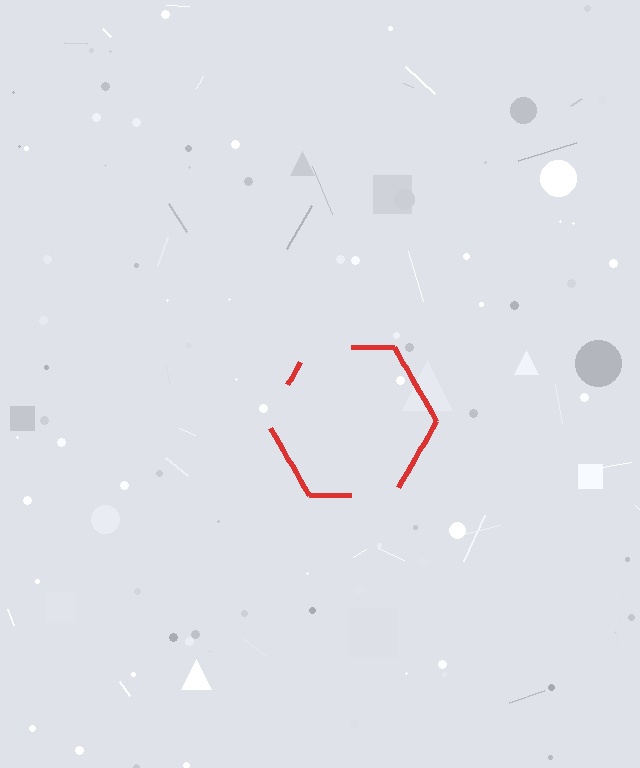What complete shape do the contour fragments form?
The contour fragments form a hexagon.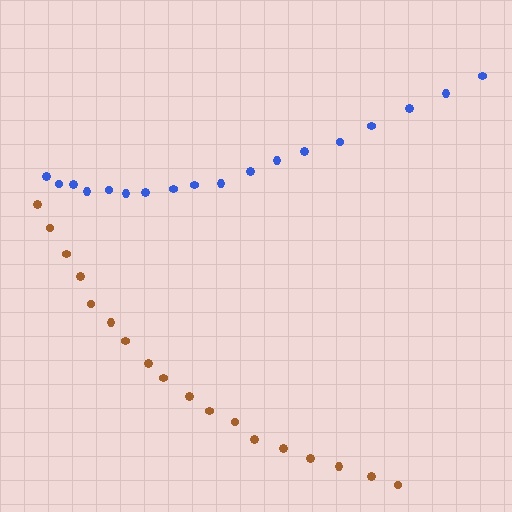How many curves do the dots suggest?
There are 2 distinct paths.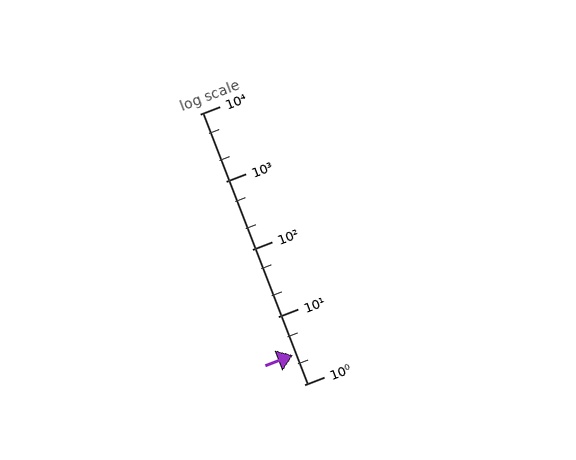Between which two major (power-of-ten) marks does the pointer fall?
The pointer is between 1 and 10.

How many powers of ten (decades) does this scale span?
The scale spans 4 decades, from 1 to 10000.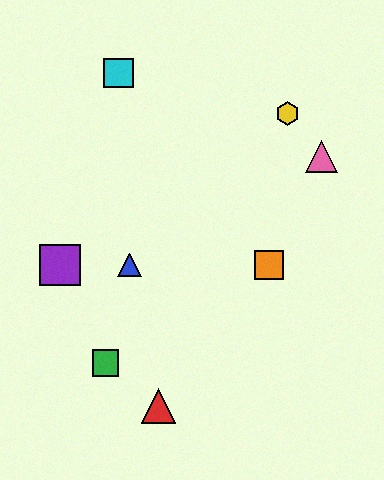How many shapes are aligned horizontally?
3 shapes (the blue triangle, the purple square, the orange square) are aligned horizontally.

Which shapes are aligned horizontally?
The blue triangle, the purple square, the orange square are aligned horizontally.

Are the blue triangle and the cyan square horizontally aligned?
No, the blue triangle is at y≈265 and the cyan square is at y≈73.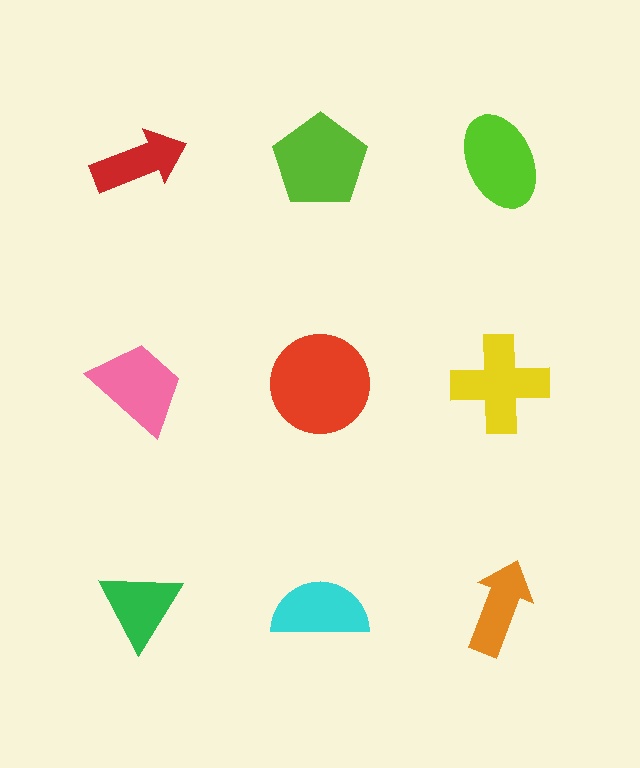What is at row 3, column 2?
A cyan semicircle.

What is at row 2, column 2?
A red circle.